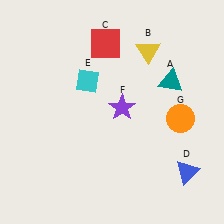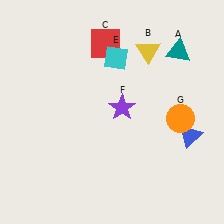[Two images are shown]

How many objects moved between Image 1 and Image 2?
3 objects moved between the two images.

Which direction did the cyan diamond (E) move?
The cyan diamond (E) moved right.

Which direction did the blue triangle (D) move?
The blue triangle (D) moved up.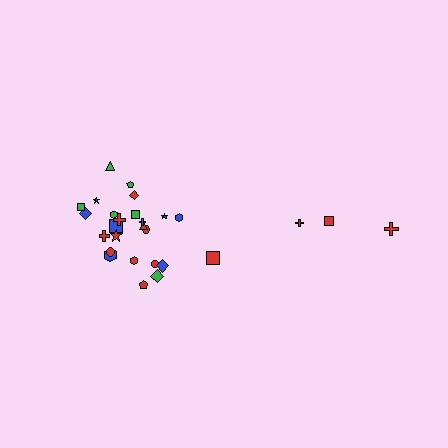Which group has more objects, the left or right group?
The left group.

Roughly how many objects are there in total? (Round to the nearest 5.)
Roughly 30 objects in total.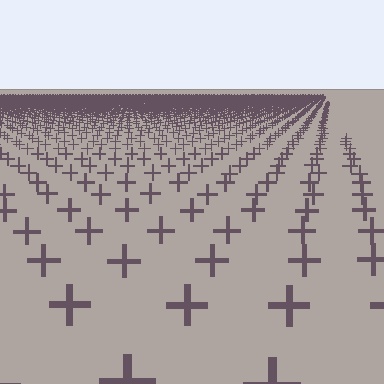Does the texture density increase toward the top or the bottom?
Density increases toward the top.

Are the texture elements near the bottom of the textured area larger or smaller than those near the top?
Larger. Near the bottom, elements are closer to the viewer and appear at a bigger on-screen size.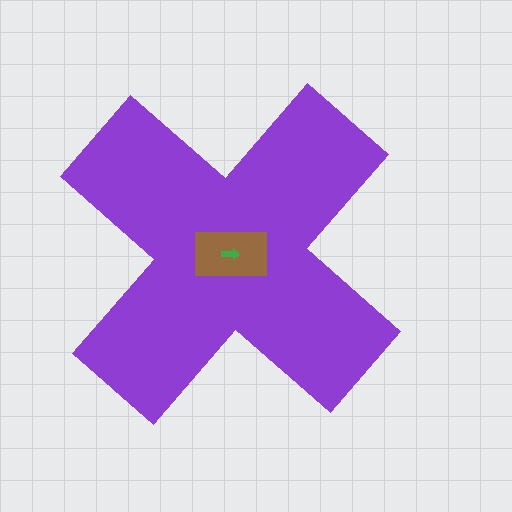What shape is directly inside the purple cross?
The brown rectangle.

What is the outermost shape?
The purple cross.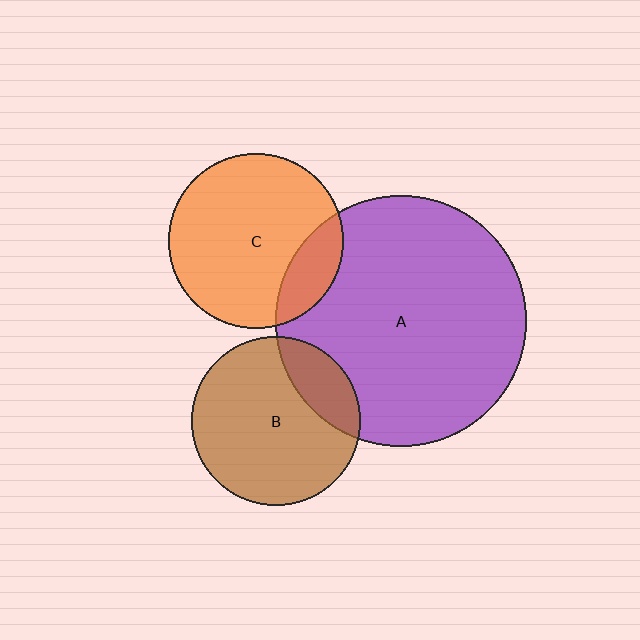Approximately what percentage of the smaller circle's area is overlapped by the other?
Approximately 20%.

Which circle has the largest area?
Circle A (purple).